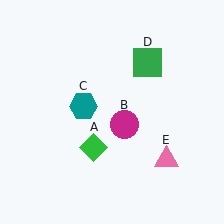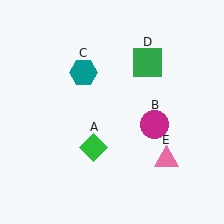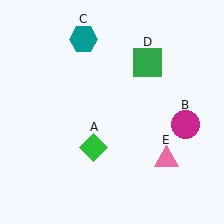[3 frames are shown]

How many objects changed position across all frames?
2 objects changed position: magenta circle (object B), teal hexagon (object C).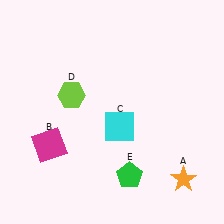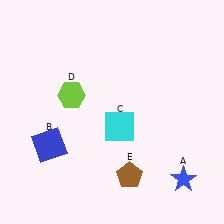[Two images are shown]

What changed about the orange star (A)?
In Image 1, A is orange. In Image 2, it changed to blue.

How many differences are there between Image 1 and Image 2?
There are 3 differences between the two images.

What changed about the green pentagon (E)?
In Image 1, E is green. In Image 2, it changed to brown.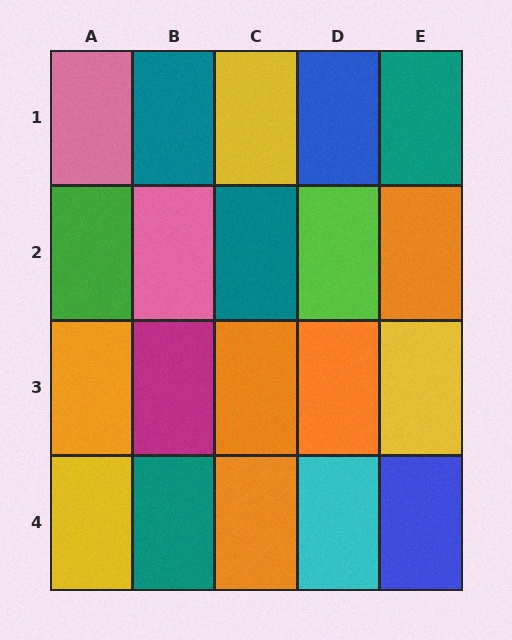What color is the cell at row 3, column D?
Orange.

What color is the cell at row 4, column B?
Teal.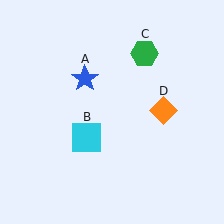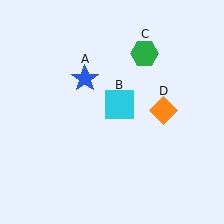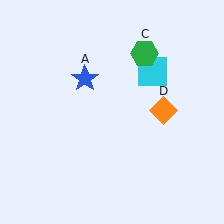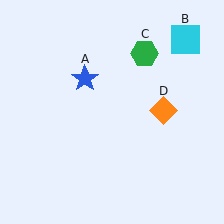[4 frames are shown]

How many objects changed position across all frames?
1 object changed position: cyan square (object B).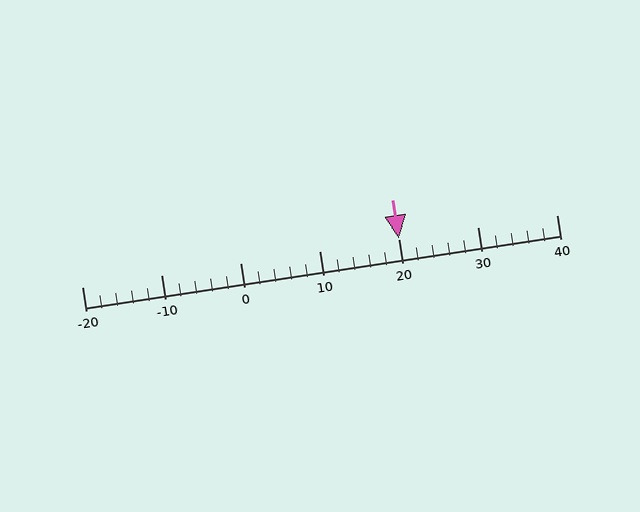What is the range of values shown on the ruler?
The ruler shows values from -20 to 40.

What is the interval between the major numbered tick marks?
The major tick marks are spaced 10 units apart.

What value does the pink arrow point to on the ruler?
The pink arrow points to approximately 20.